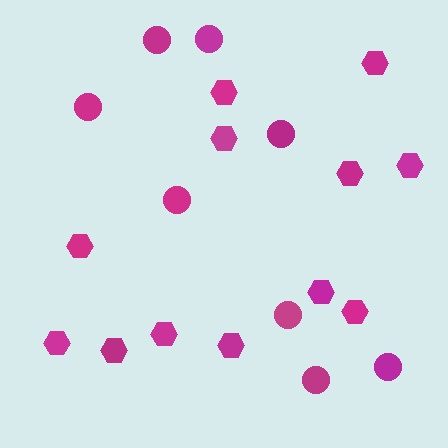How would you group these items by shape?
There are 2 groups: one group of circles (8) and one group of hexagons (12).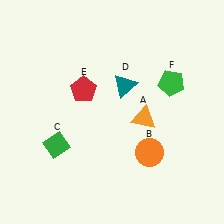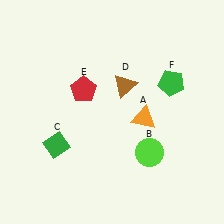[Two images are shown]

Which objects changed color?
B changed from orange to lime. D changed from teal to brown.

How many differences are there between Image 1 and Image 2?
There are 2 differences between the two images.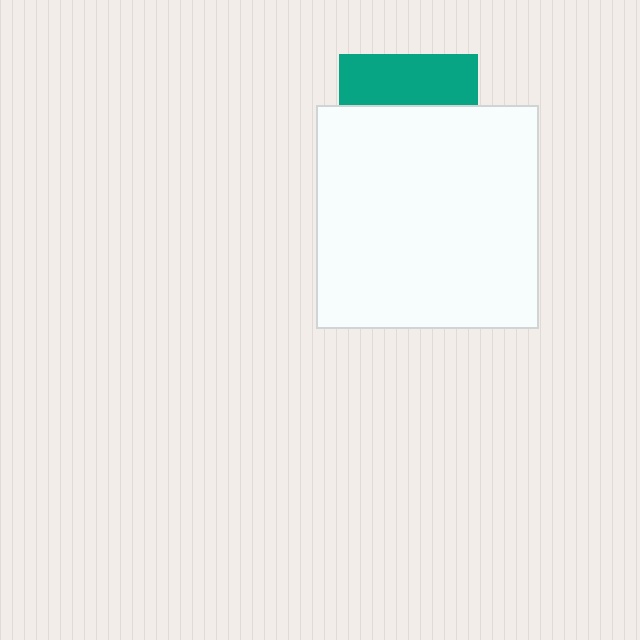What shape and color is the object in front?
The object in front is a white square.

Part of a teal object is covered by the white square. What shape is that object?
It is a square.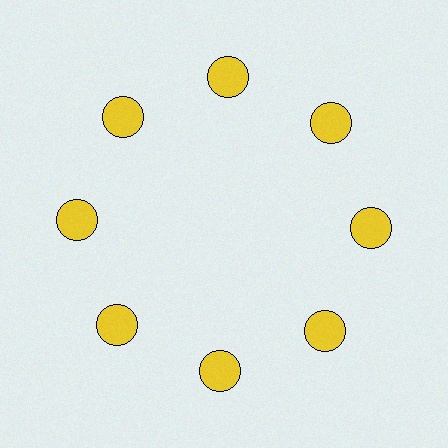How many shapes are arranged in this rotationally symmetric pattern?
There are 8 shapes, arranged in 8 groups of 1.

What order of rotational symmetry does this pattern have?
This pattern has 8-fold rotational symmetry.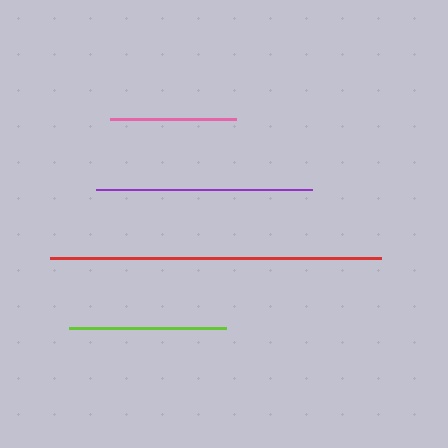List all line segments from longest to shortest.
From longest to shortest: red, purple, lime, pink.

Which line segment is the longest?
The red line is the longest at approximately 332 pixels.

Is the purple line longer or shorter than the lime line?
The purple line is longer than the lime line.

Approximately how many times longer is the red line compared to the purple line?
The red line is approximately 1.5 times the length of the purple line.